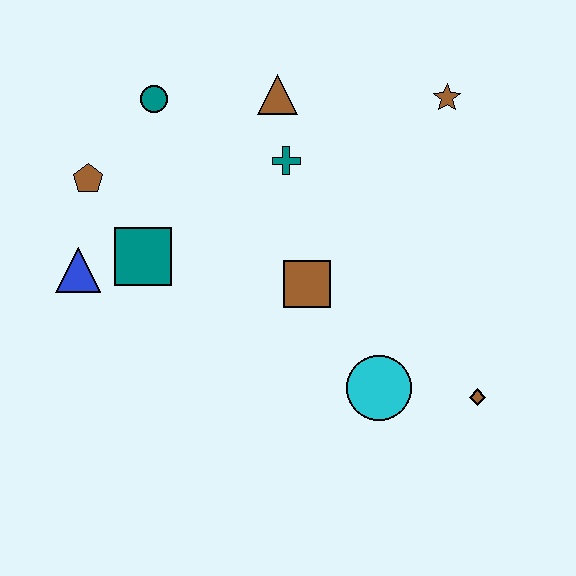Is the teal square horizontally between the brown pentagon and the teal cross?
Yes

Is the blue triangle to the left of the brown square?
Yes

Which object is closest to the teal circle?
The brown pentagon is closest to the teal circle.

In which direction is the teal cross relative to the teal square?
The teal cross is to the right of the teal square.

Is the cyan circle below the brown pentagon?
Yes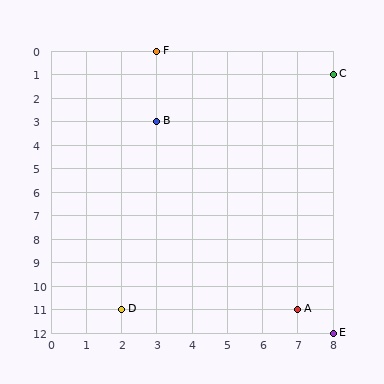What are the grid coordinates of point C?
Point C is at grid coordinates (8, 1).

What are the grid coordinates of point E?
Point E is at grid coordinates (8, 12).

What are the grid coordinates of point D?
Point D is at grid coordinates (2, 11).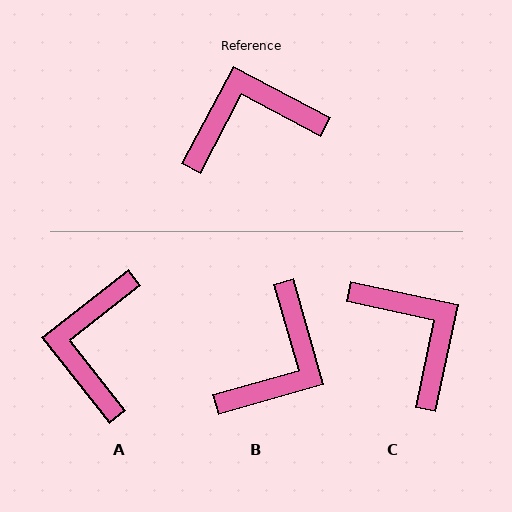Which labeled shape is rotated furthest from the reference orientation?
B, about 136 degrees away.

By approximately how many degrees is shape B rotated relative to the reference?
Approximately 136 degrees clockwise.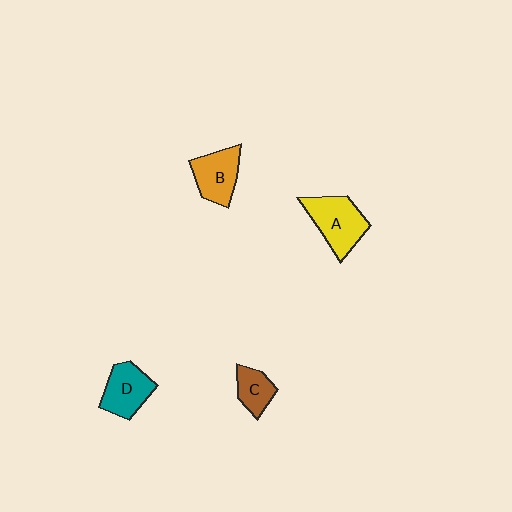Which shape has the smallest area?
Shape C (brown).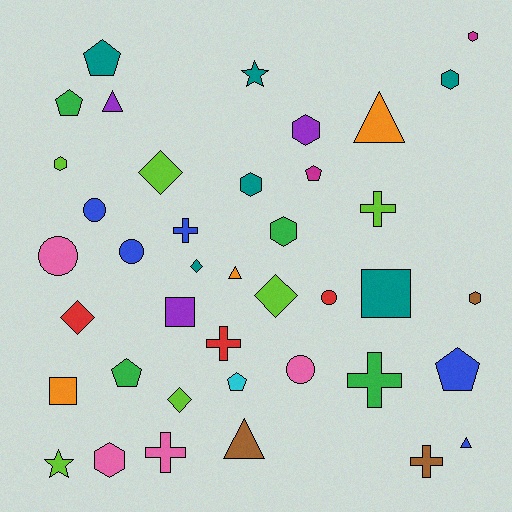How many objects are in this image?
There are 40 objects.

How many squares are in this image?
There are 3 squares.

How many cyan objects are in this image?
There is 1 cyan object.